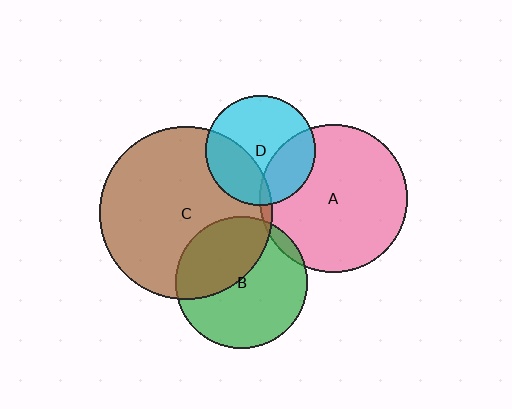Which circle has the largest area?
Circle C (brown).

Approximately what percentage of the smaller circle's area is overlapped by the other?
Approximately 5%.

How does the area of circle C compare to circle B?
Approximately 1.7 times.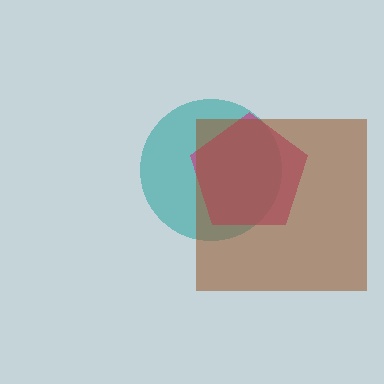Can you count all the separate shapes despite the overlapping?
Yes, there are 3 separate shapes.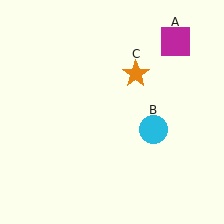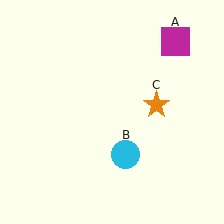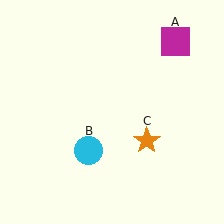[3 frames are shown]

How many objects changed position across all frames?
2 objects changed position: cyan circle (object B), orange star (object C).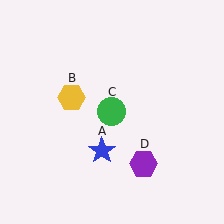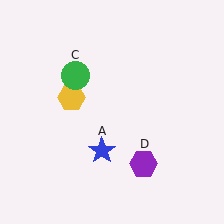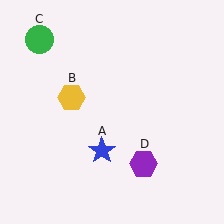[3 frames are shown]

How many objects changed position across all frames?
1 object changed position: green circle (object C).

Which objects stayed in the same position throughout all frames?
Blue star (object A) and yellow hexagon (object B) and purple hexagon (object D) remained stationary.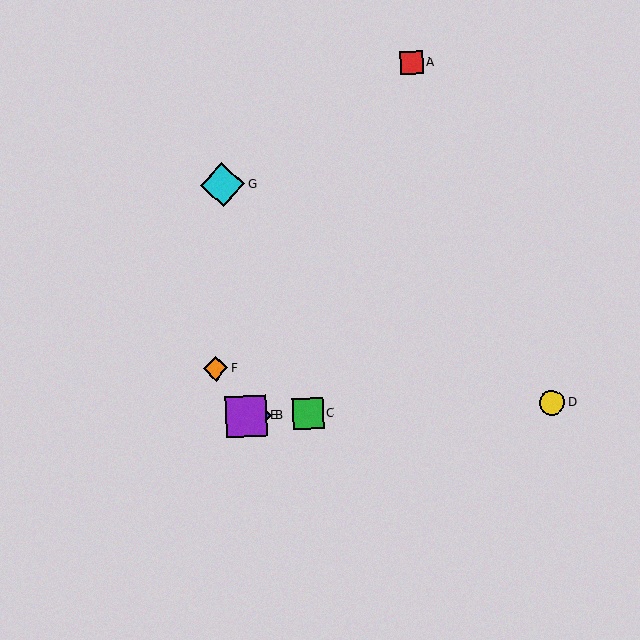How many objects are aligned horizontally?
4 objects (B, C, D, E) are aligned horizontally.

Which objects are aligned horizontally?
Objects B, C, D, E are aligned horizontally.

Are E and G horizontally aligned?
No, E is at y≈416 and G is at y≈185.